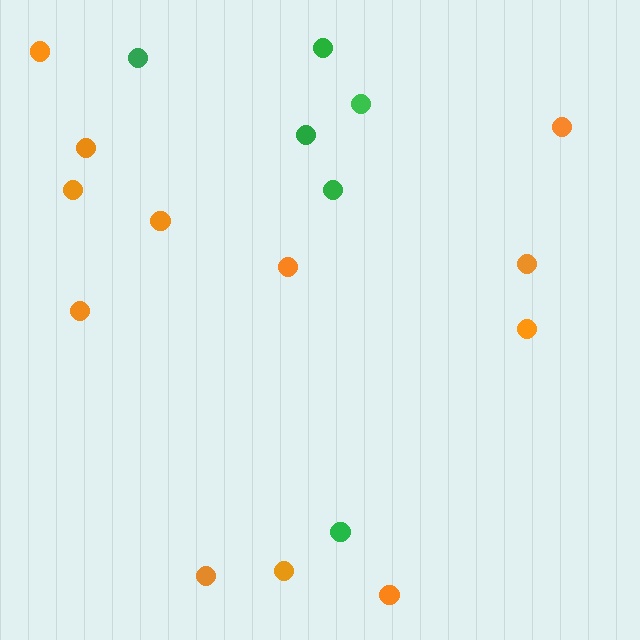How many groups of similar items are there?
There are 2 groups: one group of green circles (6) and one group of orange circles (12).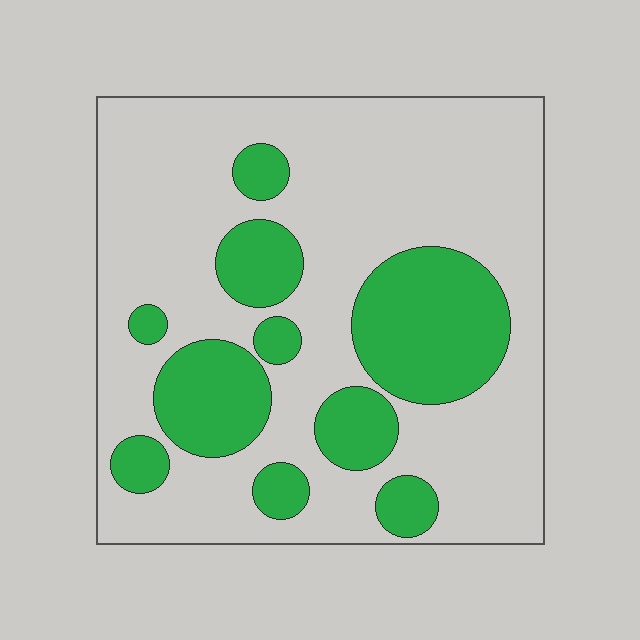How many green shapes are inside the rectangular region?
10.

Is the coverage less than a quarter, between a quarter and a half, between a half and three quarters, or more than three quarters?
Between a quarter and a half.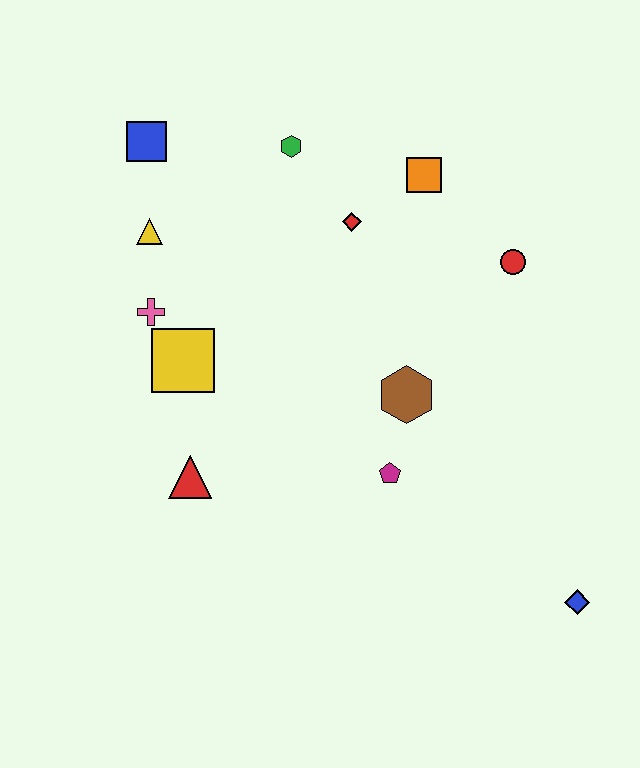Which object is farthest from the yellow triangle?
The blue diamond is farthest from the yellow triangle.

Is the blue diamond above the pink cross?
No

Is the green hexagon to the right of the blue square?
Yes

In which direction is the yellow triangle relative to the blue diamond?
The yellow triangle is to the left of the blue diamond.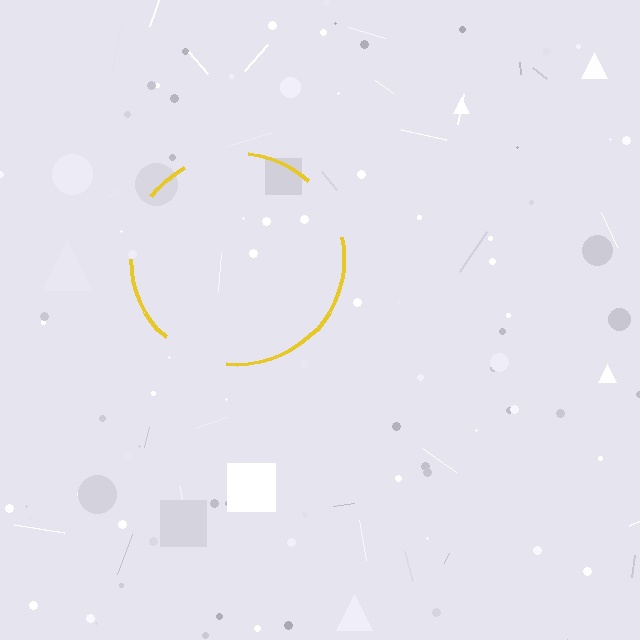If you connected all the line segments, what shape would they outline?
They would outline a circle.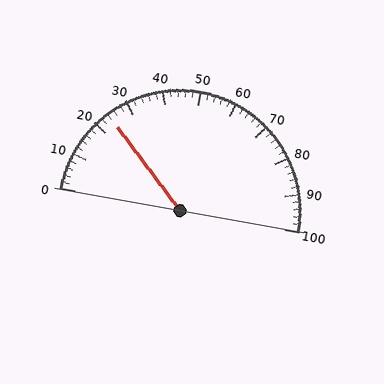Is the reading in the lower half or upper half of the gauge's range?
The reading is in the lower half of the range (0 to 100).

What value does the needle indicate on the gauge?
The needle indicates approximately 24.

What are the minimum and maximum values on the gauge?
The gauge ranges from 0 to 100.